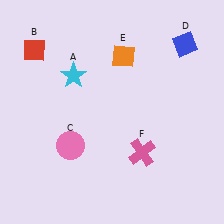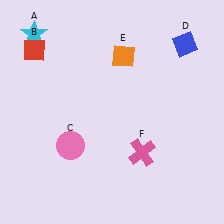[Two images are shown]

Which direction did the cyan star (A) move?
The cyan star (A) moved up.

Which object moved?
The cyan star (A) moved up.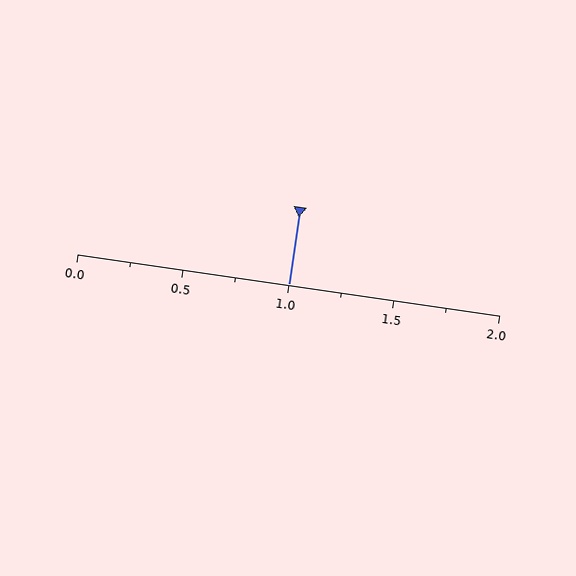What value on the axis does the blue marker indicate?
The marker indicates approximately 1.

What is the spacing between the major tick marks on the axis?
The major ticks are spaced 0.5 apart.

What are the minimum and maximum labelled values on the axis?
The axis runs from 0.0 to 2.0.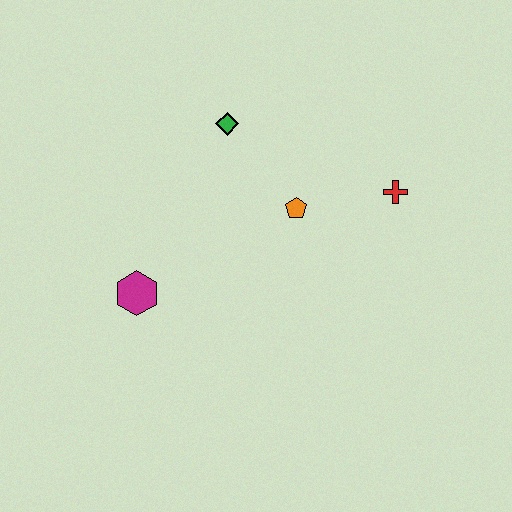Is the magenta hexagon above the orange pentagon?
No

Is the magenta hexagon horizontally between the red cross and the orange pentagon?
No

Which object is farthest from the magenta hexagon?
The red cross is farthest from the magenta hexagon.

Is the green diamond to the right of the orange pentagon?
No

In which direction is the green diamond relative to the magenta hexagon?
The green diamond is above the magenta hexagon.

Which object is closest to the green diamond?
The orange pentagon is closest to the green diamond.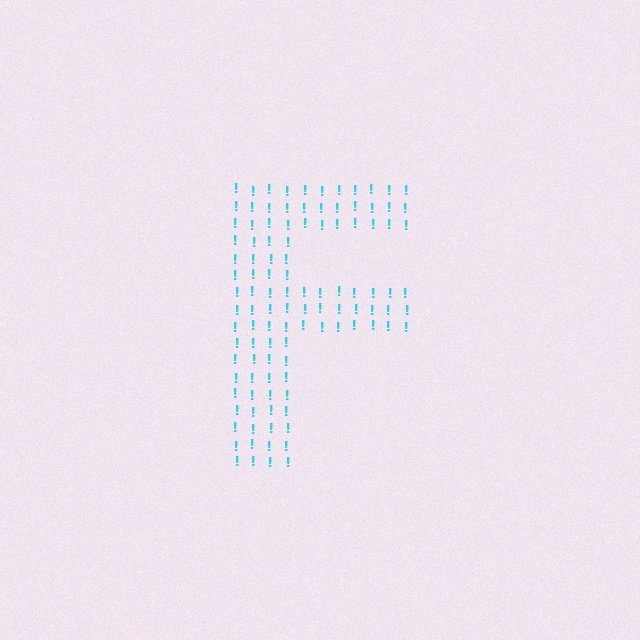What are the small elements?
The small elements are exclamation marks.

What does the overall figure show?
The overall figure shows the letter F.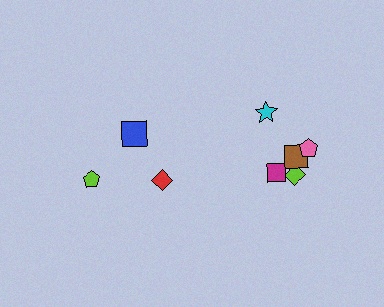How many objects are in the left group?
There are 3 objects.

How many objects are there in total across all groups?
There are 8 objects.